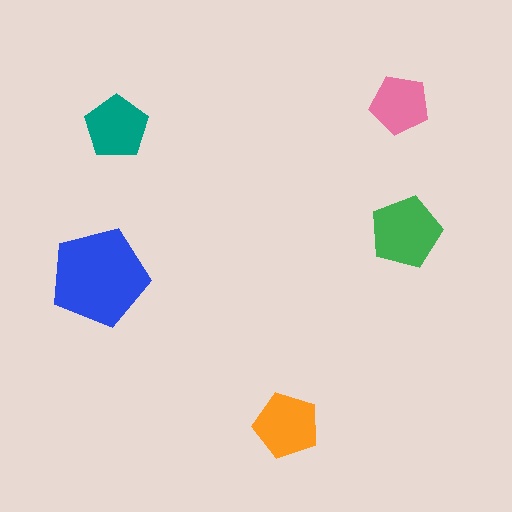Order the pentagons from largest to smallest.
the blue one, the green one, the orange one, the teal one, the pink one.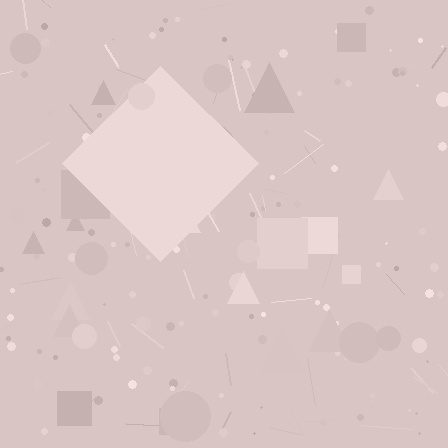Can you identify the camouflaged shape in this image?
The camouflaged shape is a diamond.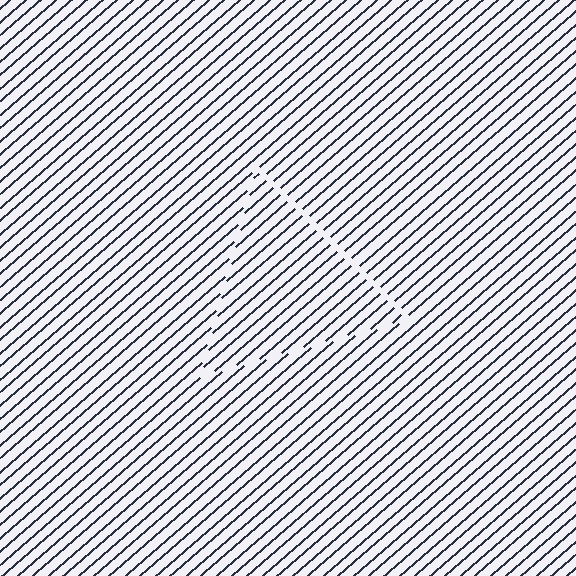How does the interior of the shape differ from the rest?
The interior of the shape contains the same grating, shifted by half a period — the contour is defined by the phase discontinuity where line-ends from the inner and outer gratings abut.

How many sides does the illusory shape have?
3 sides — the line-ends trace a triangle.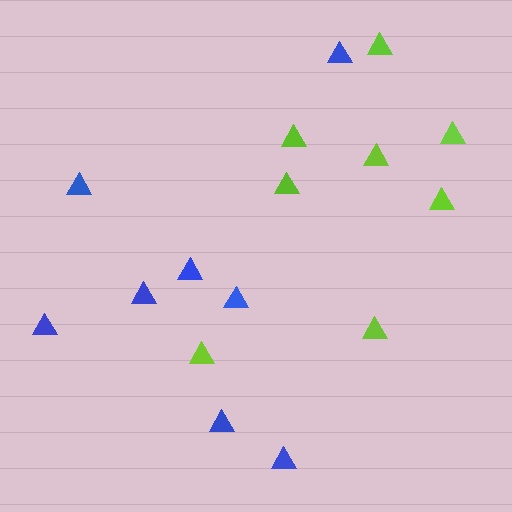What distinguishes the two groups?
There are 2 groups: one group of lime triangles (8) and one group of blue triangles (8).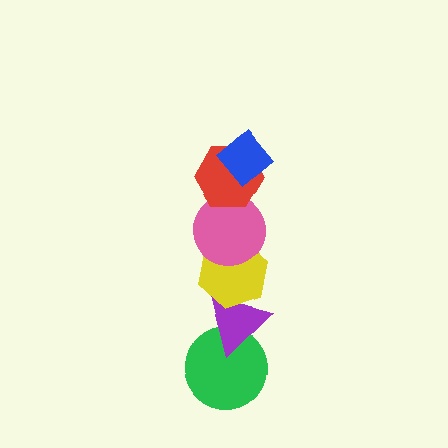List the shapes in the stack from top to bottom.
From top to bottom: the blue diamond, the red hexagon, the pink circle, the yellow hexagon, the purple triangle, the green circle.